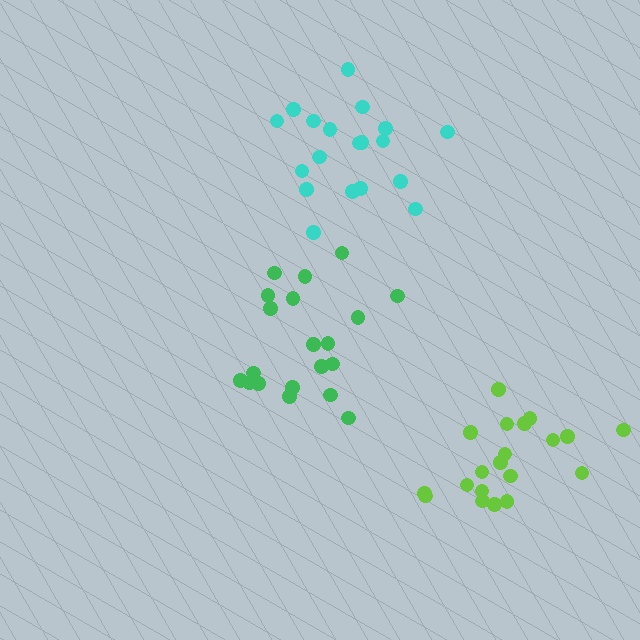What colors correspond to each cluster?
The clusters are colored: green, cyan, lime.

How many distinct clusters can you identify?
There are 3 distinct clusters.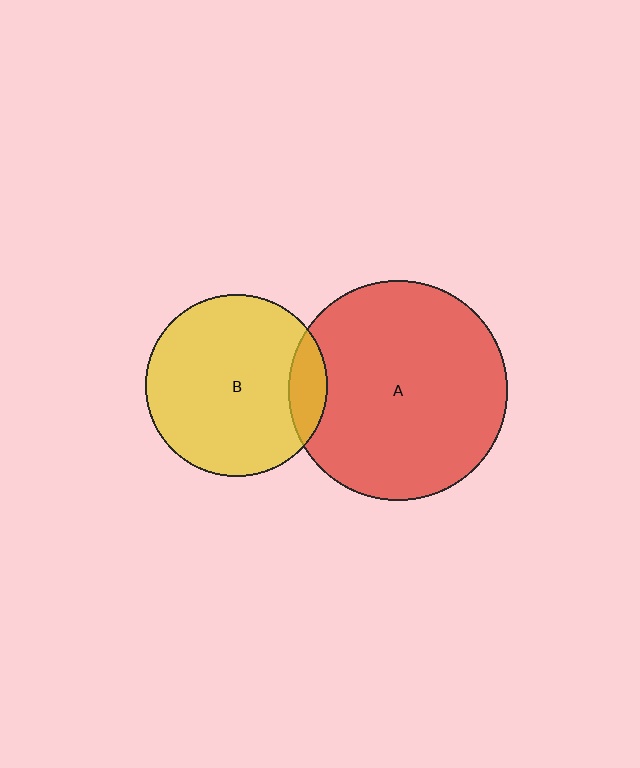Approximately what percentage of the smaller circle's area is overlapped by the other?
Approximately 10%.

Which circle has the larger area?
Circle A (red).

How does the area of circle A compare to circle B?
Approximately 1.5 times.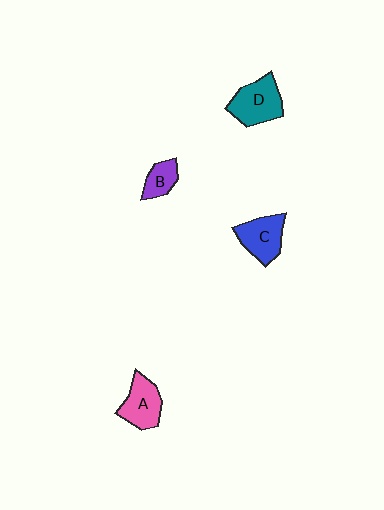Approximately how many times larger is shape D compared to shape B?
Approximately 1.9 times.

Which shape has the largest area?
Shape D (teal).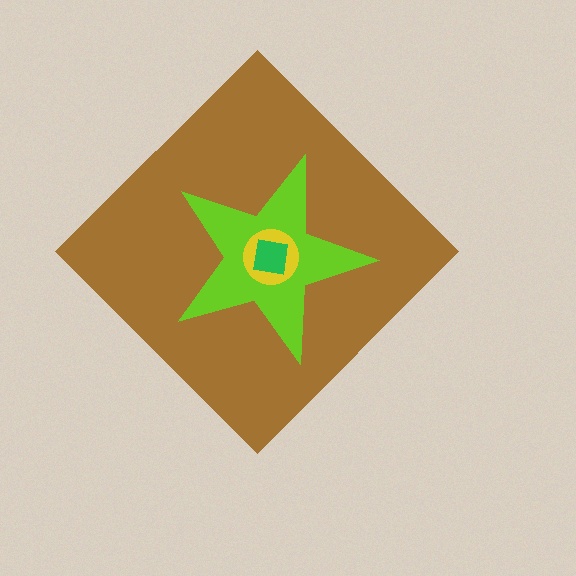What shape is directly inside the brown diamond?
The lime star.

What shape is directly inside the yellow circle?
The green square.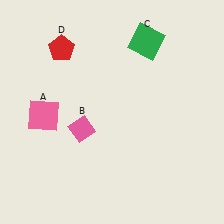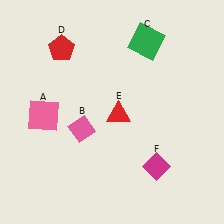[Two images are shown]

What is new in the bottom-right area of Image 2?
A red triangle (E) was added in the bottom-right area of Image 2.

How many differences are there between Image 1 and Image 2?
There are 2 differences between the two images.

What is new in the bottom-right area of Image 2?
A magenta diamond (F) was added in the bottom-right area of Image 2.